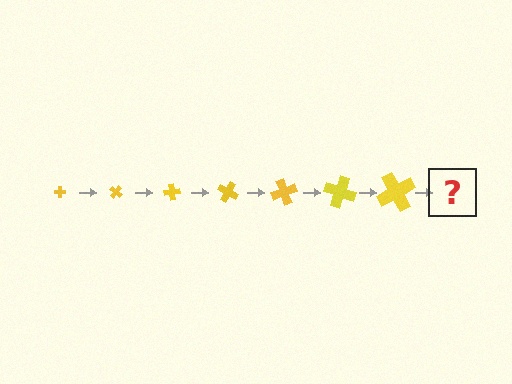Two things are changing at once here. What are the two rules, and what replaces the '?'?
The two rules are that the cross grows larger each step and it rotates 40 degrees each step. The '?' should be a cross, larger than the previous one and rotated 280 degrees from the start.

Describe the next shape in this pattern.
It should be a cross, larger than the previous one and rotated 280 degrees from the start.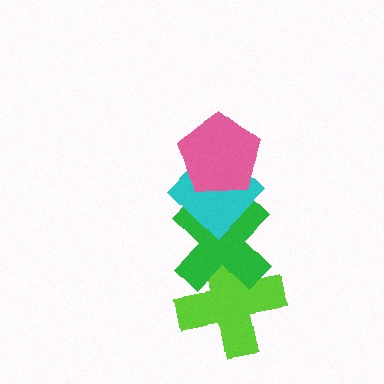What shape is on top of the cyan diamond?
The pink pentagon is on top of the cyan diamond.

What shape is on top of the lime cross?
The green cross is on top of the lime cross.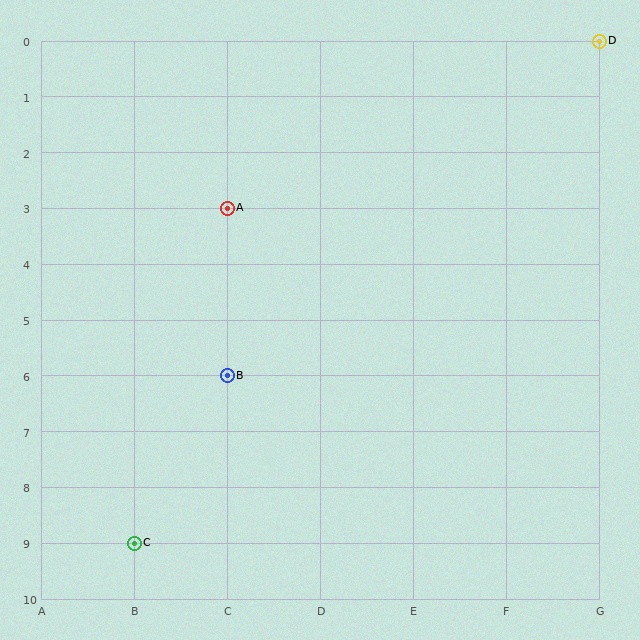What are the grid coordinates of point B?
Point B is at grid coordinates (C, 6).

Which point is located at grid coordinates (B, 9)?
Point C is at (B, 9).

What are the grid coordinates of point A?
Point A is at grid coordinates (C, 3).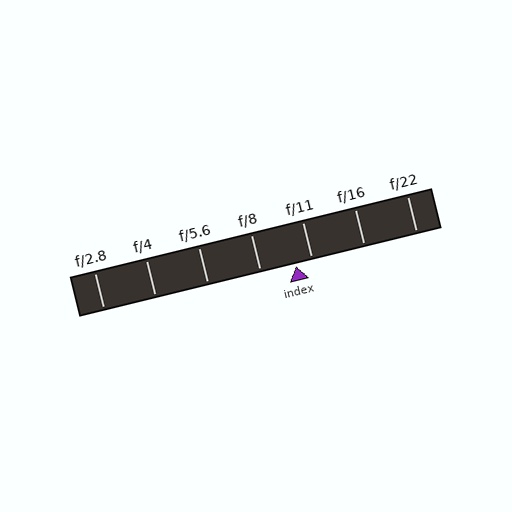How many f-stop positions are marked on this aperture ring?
There are 7 f-stop positions marked.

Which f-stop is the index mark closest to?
The index mark is closest to f/11.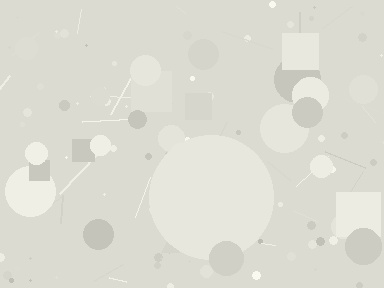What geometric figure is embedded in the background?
A circle is embedded in the background.